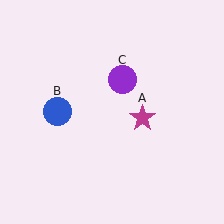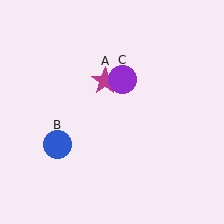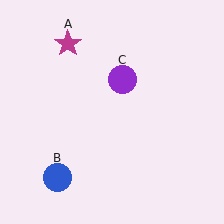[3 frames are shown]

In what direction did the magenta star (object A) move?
The magenta star (object A) moved up and to the left.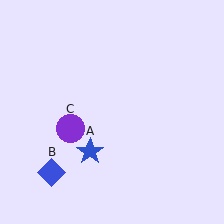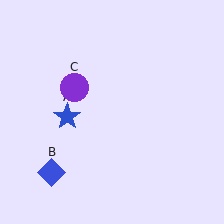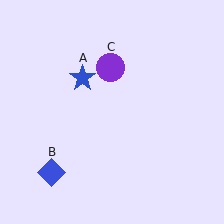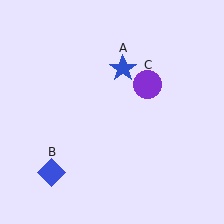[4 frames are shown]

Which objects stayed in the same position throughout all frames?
Blue diamond (object B) remained stationary.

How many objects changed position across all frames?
2 objects changed position: blue star (object A), purple circle (object C).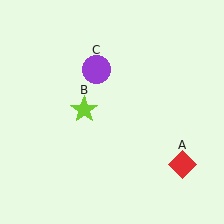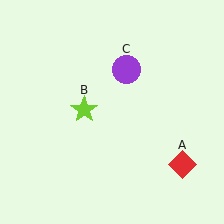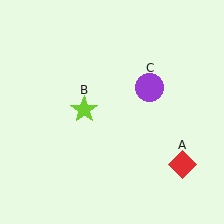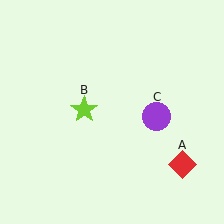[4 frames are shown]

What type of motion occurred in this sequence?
The purple circle (object C) rotated clockwise around the center of the scene.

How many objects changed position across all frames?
1 object changed position: purple circle (object C).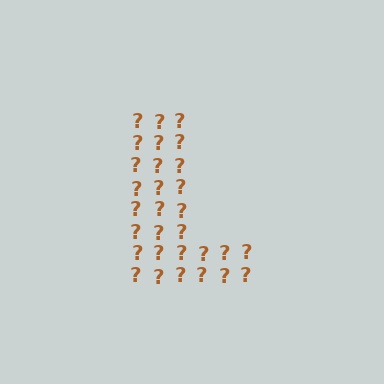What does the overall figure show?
The overall figure shows the letter L.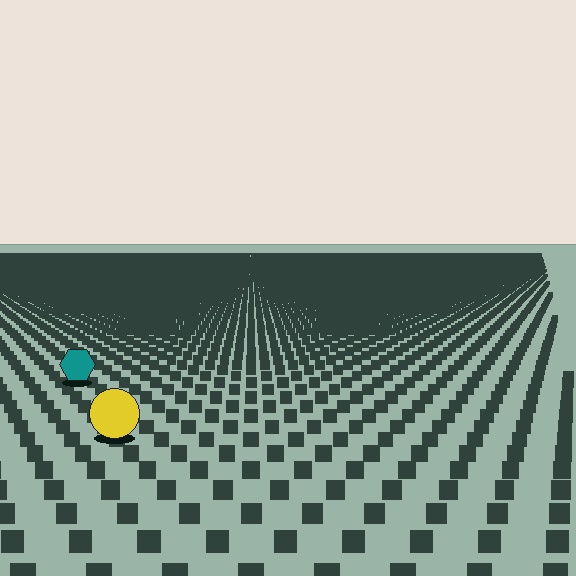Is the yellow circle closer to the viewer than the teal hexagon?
Yes. The yellow circle is closer — you can tell from the texture gradient: the ground texture is coarser near it.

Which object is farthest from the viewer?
The teal hexagon is farthest from the viewer. It appears smaller and the ground texture around it is denser.